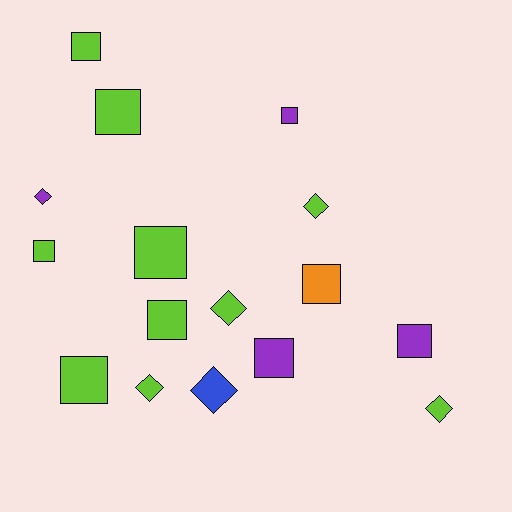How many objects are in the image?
There are 16 objects.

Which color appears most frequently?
Lime, with 10 objects.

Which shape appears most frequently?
Square, with 10 objects.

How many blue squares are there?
There are no blue squares.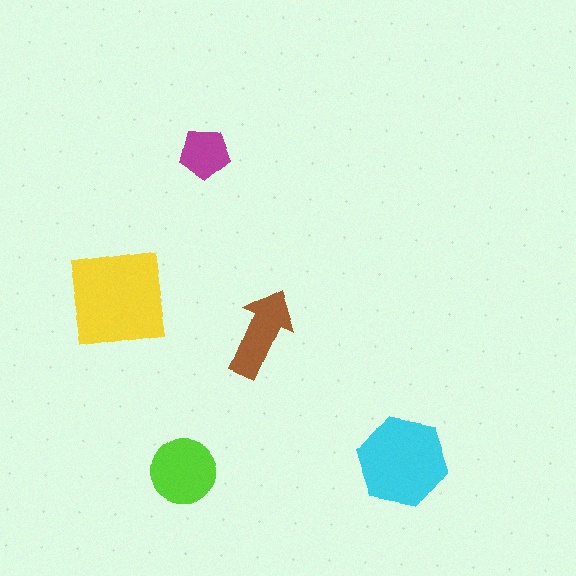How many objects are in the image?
There are 5 objects in the image.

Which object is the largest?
The yellow square.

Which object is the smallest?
The magenta pentagon.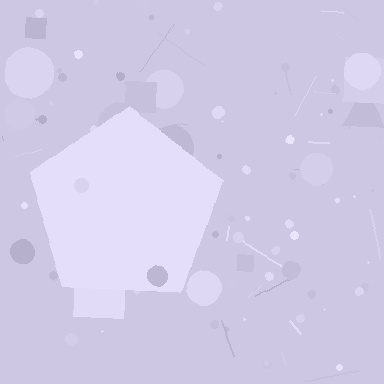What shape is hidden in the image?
A pentagon is hidden in the image.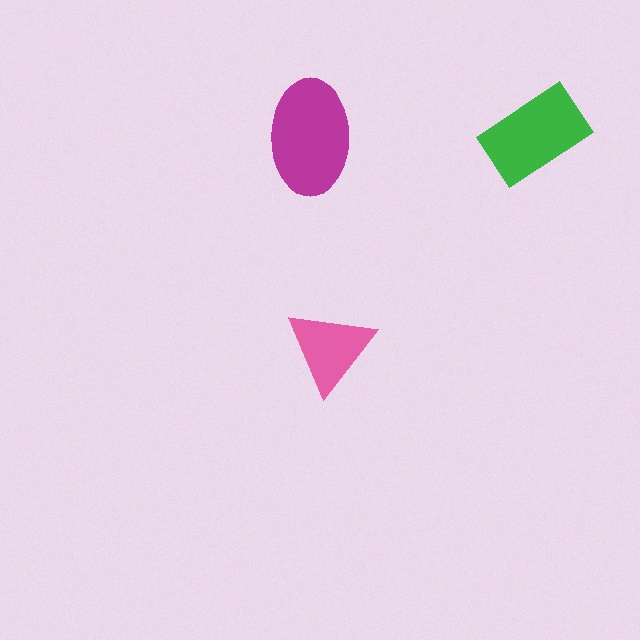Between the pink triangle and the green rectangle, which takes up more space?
The green rectangle.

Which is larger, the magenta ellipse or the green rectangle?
The magenta ellipse.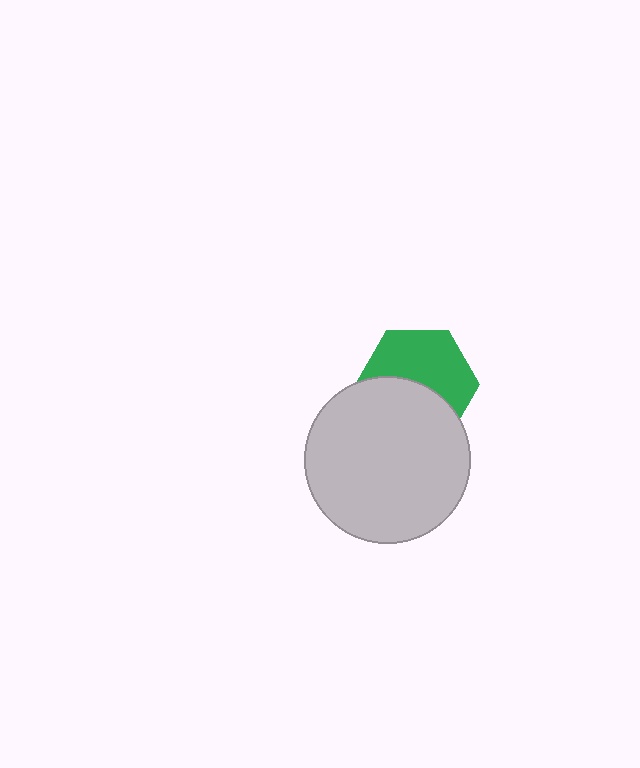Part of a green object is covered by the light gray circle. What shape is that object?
It is a hexagon.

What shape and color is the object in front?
The object in front is a light gray circle.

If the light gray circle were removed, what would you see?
You would see the complete green hexagon.